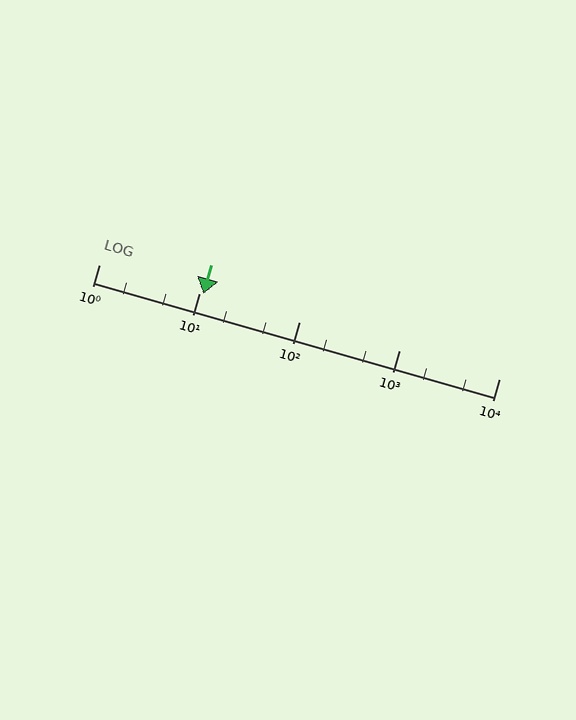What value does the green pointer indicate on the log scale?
The pointer indicates approximately 11.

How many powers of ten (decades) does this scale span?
The scale spans 4 decades, from 1 to 10000.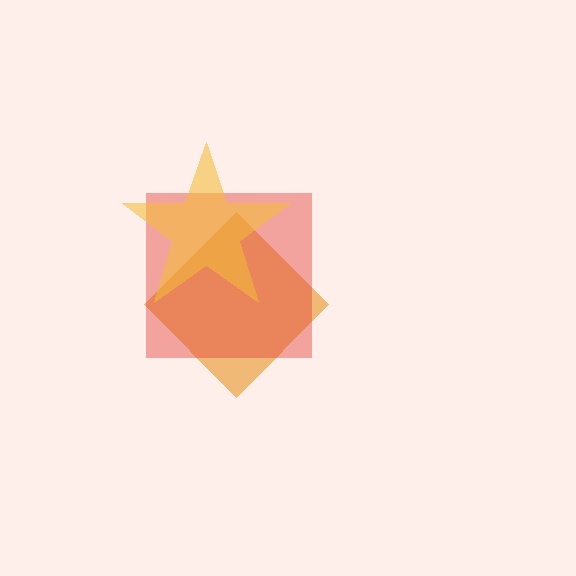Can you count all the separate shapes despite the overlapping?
Yes, there are 3 separate shapes.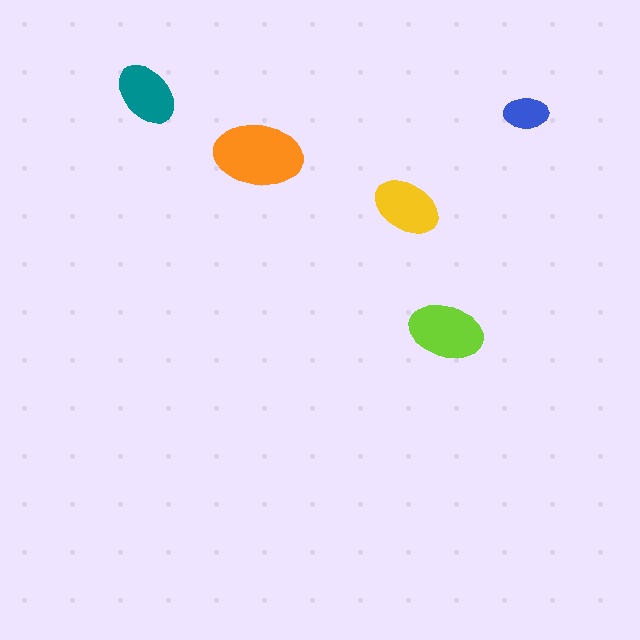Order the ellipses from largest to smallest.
the orange one, the lime one, the yellow one, the teal one, the blue one.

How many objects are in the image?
There are 5 objects in the image.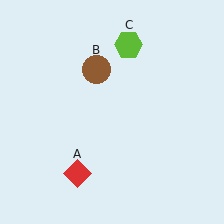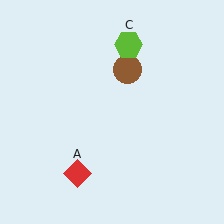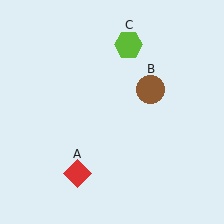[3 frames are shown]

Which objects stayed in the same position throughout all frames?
Red diamond (object A) and lime hexagon (object C) remained stationary.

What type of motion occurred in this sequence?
The brown circle (object B) rotated clockwise around the center of the scene.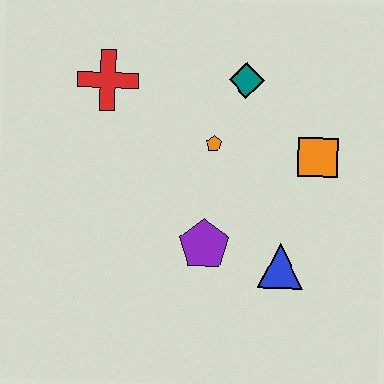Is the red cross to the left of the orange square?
Yes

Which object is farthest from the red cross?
The blue triangle is farthest from the red cross.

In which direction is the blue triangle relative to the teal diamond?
The blue triangle is below the teal diamond.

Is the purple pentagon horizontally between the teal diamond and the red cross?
Yes